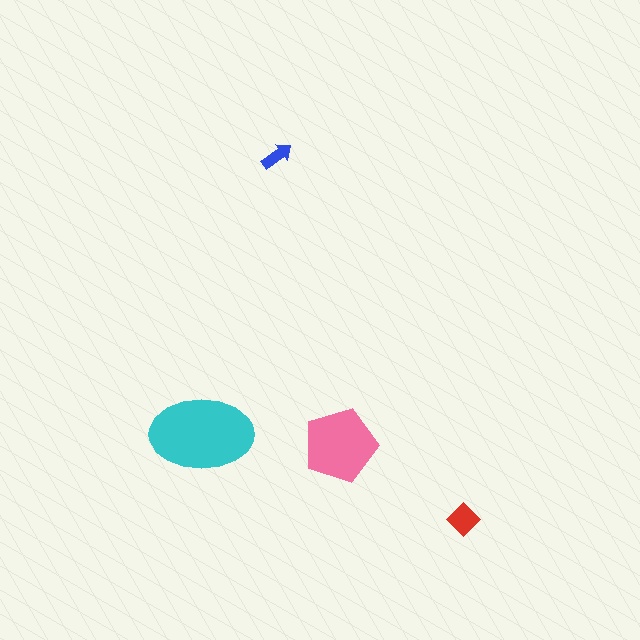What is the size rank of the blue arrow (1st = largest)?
4th.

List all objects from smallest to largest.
The blue arrow, the red diamond, the pink pentagon, the cyan ellipse.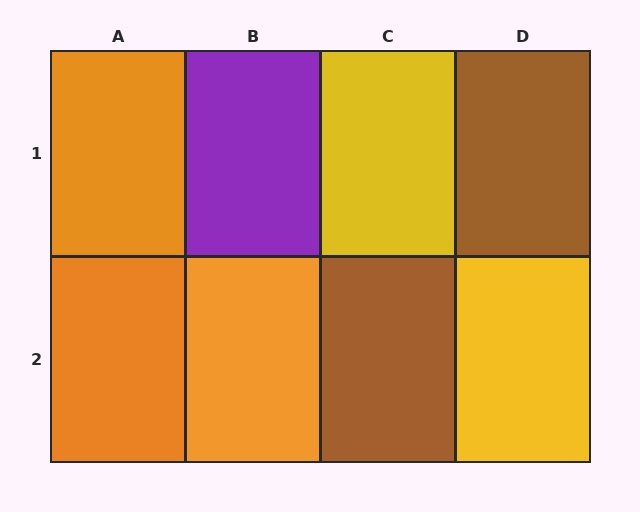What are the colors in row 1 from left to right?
Orange, purple, yellow, brown.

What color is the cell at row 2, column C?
Brown.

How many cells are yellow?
2 cells are yellow.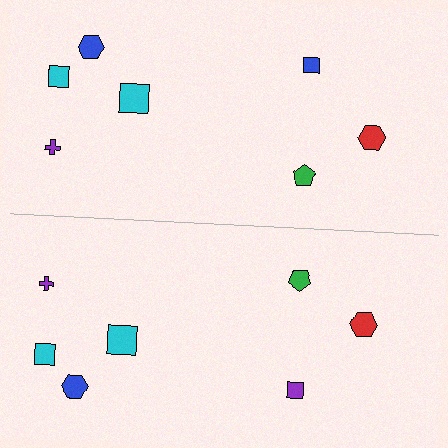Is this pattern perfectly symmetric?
No, the pattern is not perfectly symmetric. The purple square on the bottom side breaks the symmetry — its mirror counterpart is blue.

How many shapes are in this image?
There are 14 shapes in this image.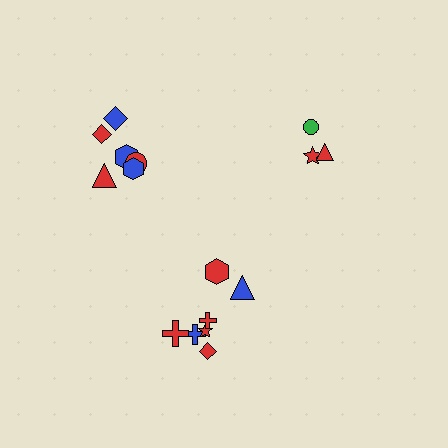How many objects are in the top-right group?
There are 3 objects.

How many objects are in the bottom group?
There are 7 objects.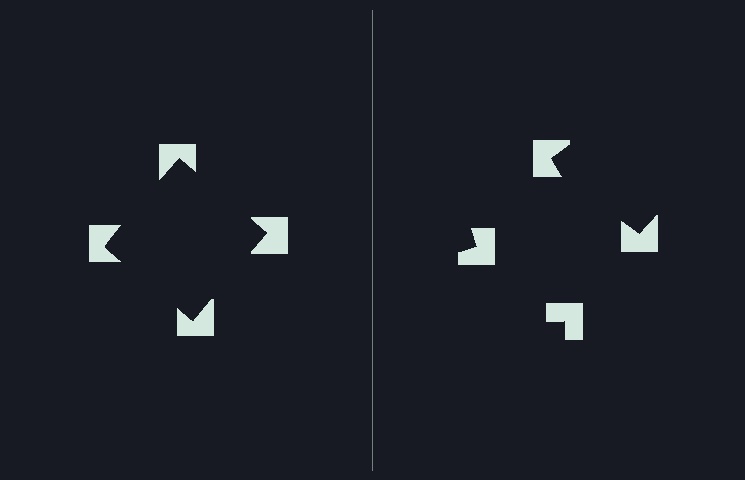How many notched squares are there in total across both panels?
8 — 4 on each side.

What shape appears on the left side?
An illusory square.